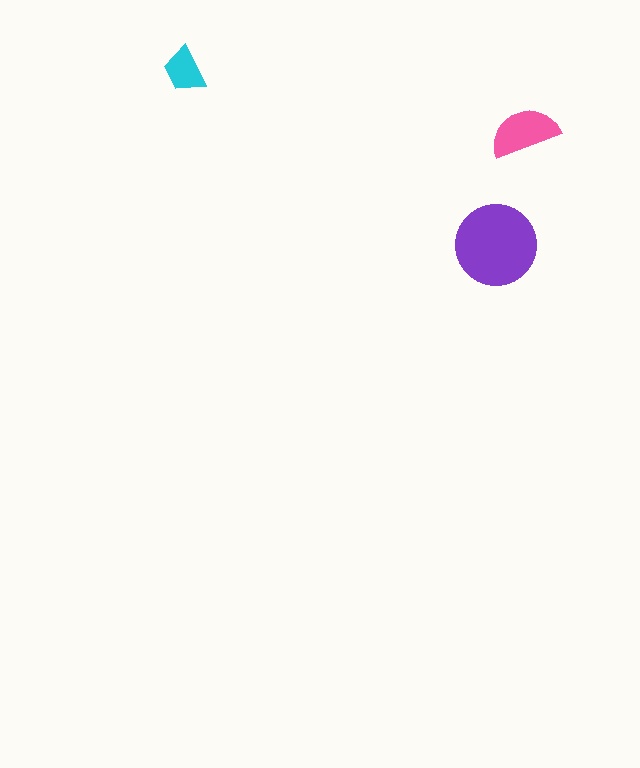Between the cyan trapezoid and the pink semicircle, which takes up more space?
The pink semicircle.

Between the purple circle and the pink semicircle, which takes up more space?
The purple circle.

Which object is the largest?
The purple circle.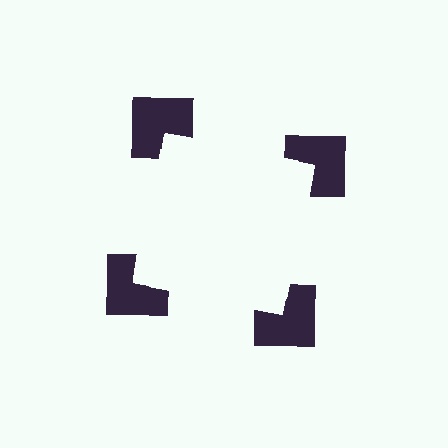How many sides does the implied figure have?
4 sides.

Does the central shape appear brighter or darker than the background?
It typically appears slightly brighter than the background, even though no actual brightness change is drawn.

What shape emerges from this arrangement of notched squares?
An illusory square — its edges are inferred from the aligned wedge cuts in the notched squares, not physically drawn.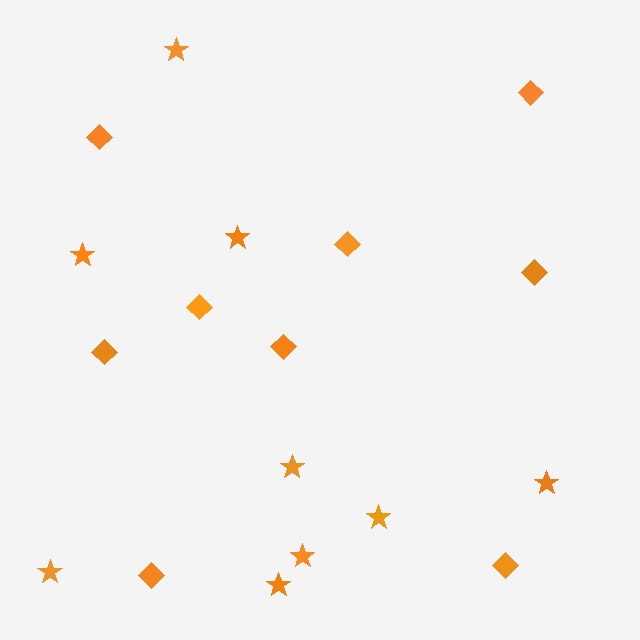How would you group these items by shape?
There are 2 groups: one group of stars (9) and one group of diamonds (9).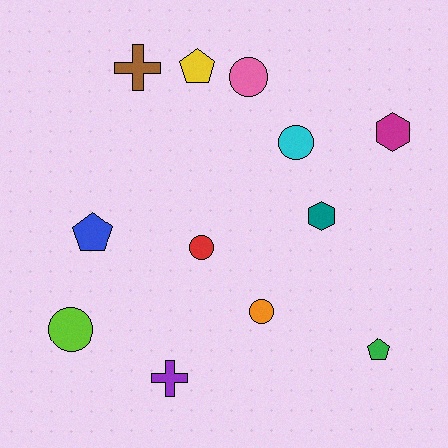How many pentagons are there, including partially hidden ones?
There are 3 pentagons.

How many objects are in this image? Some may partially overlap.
There are 12 objects.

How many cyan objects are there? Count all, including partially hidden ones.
There is 1 cyan object.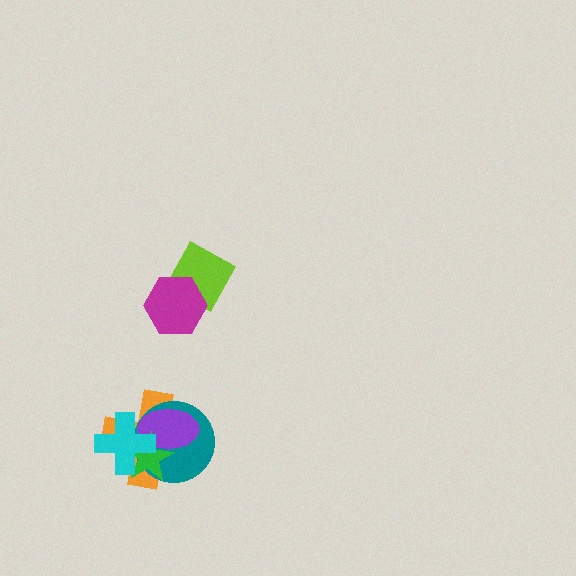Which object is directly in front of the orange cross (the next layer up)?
The teal circle is directly in front of the orange cross.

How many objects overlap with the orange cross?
4 objects overlap with the orange cross.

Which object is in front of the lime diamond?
The magenta hexagon is in front of the lime diamond.